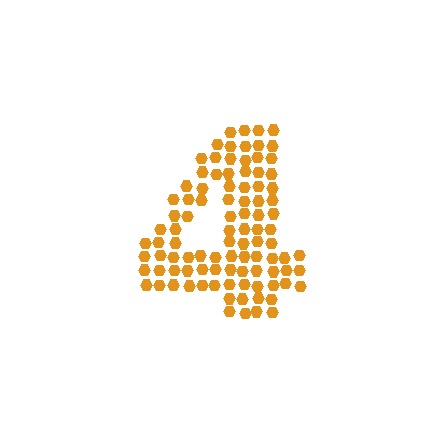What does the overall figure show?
The overall figure shows the digit 4.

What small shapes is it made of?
It is made of small hexagons.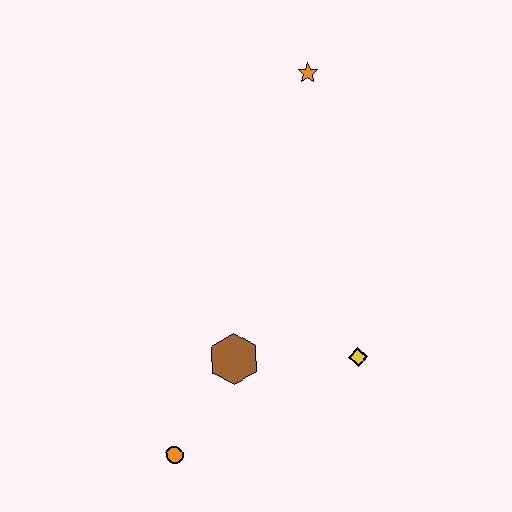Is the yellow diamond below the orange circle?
No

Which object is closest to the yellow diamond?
The brown hexagon is closest to the yellow diamond.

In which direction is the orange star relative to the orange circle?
The orange star is above the orange circle.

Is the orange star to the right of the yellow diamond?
No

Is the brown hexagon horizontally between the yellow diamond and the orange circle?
Yes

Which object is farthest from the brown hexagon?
The orange star is farthest from the brown hexagon.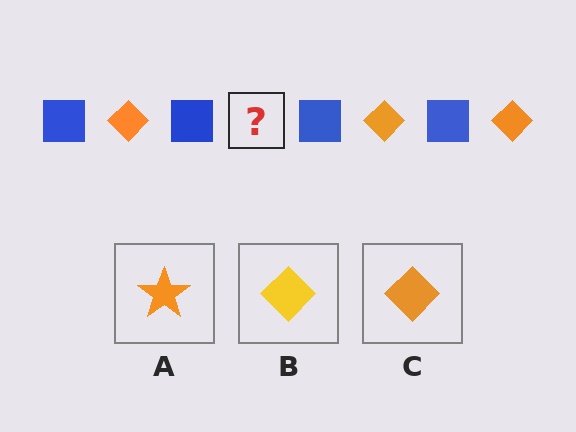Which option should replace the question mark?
Option C.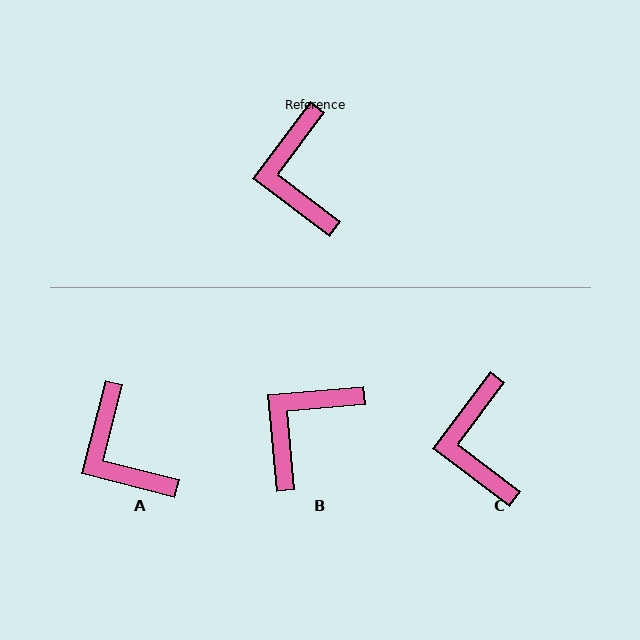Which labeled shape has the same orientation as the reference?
C.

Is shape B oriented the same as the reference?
No, it is off by about 48 degrees.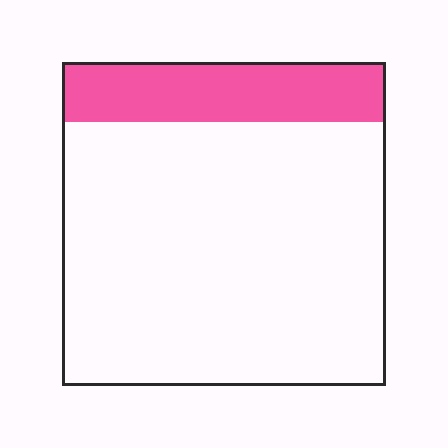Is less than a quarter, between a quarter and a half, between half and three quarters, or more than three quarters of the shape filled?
Less than a quarter.